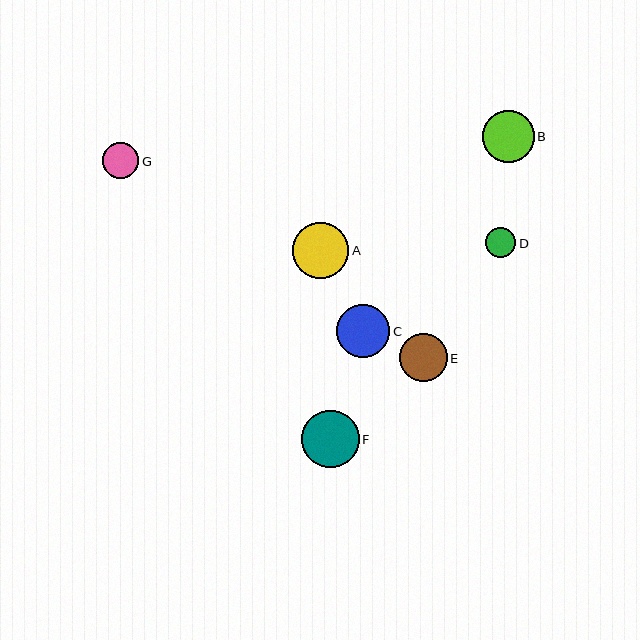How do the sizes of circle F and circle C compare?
Circle F and circle C are approximately the same size.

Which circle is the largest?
Circle F is the largest with a size of approximately 57 pixels.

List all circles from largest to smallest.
From largest to smallest: F, A, C, B, E, G, D.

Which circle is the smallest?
Circle D is the smallest with a size of approximately 30 pixels.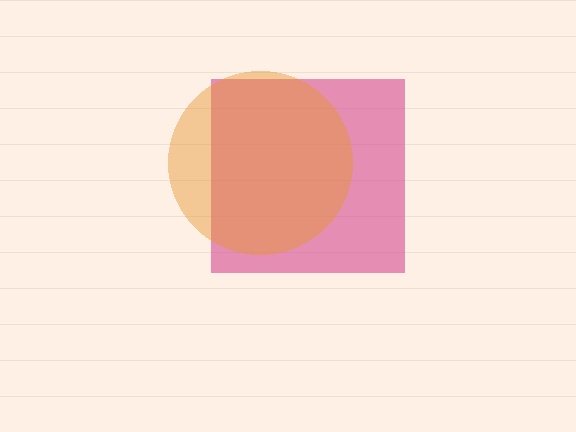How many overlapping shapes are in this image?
There are 2 overlapping shapes in the image.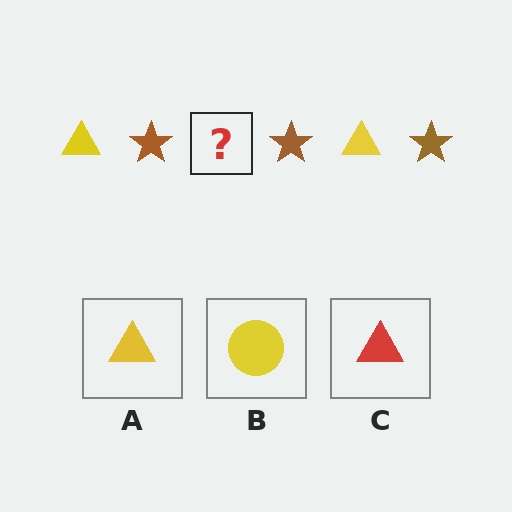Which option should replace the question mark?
Option A.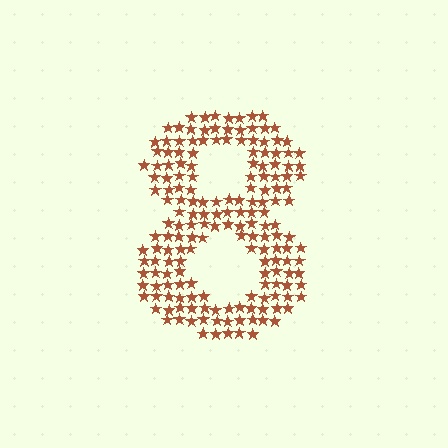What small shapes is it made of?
It is made of small stars.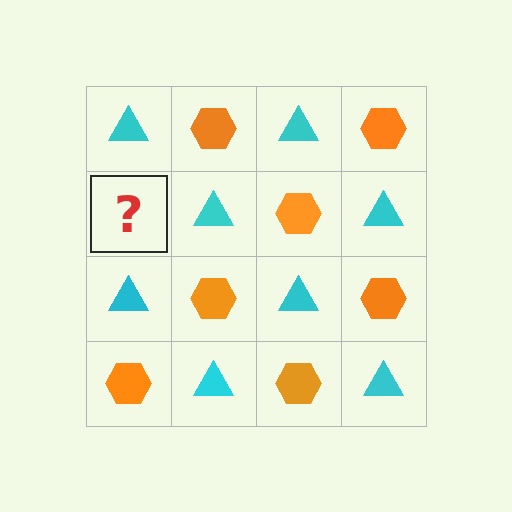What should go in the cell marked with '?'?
The missing cell should contain an orange hexagon.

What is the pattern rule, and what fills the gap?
The rule is that it alternates cyan triangle and orange hexagon in a checkerboard pattern. The gap should be filled with an orange hexagon.